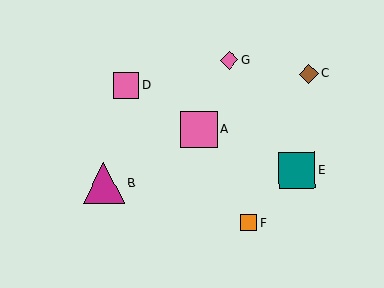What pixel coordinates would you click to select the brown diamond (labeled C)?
Click at (309, 74) to select the brown diamond C.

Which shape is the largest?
The magenta triangle (labeled B) is the largest.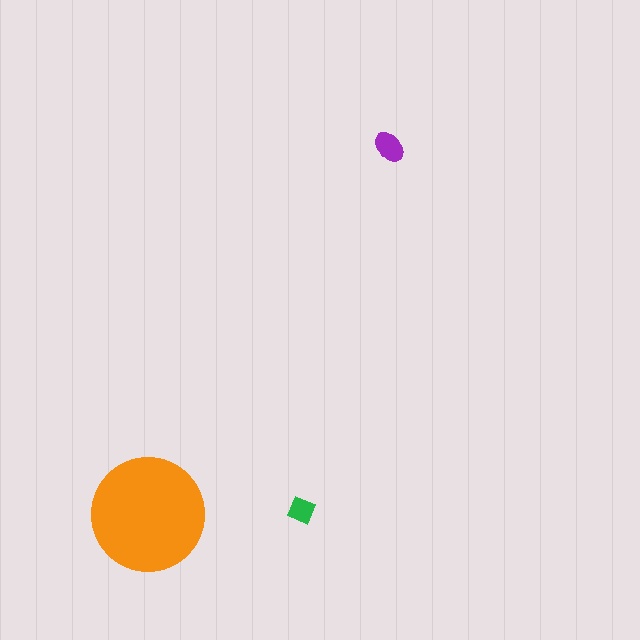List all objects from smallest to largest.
The green diamond, the purple ellipse, the orange circle.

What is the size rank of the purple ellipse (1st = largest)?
2nd.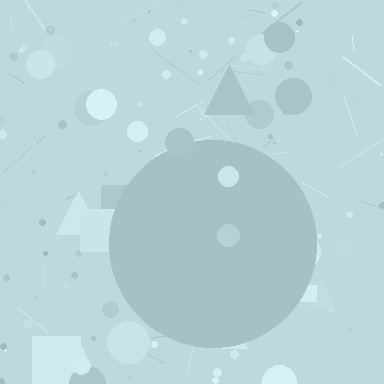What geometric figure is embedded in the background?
A circle is embedded in the background.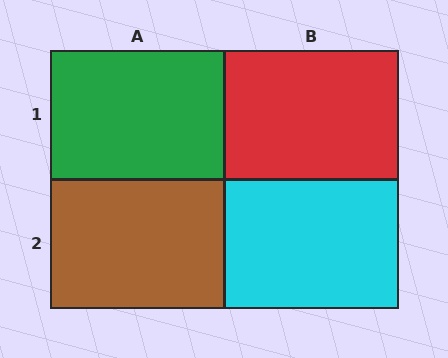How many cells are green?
1 cell is green.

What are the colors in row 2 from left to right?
Brown, cyan.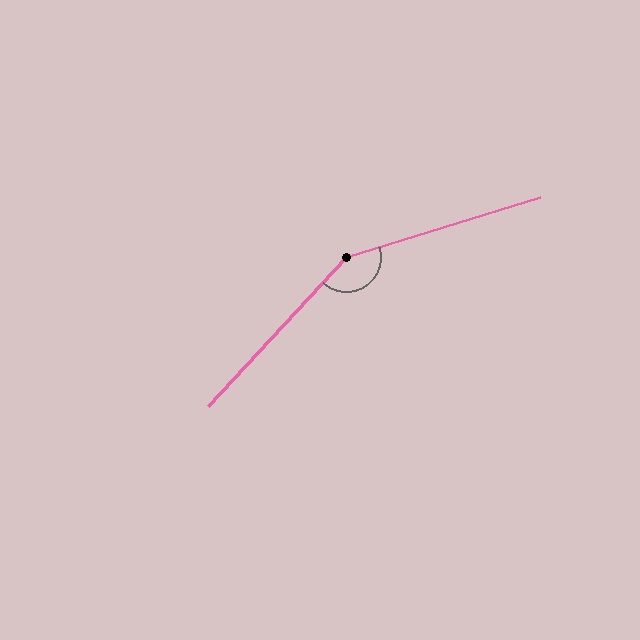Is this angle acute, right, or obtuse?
It is obtuse.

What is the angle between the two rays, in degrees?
Approximately 150 degrees.